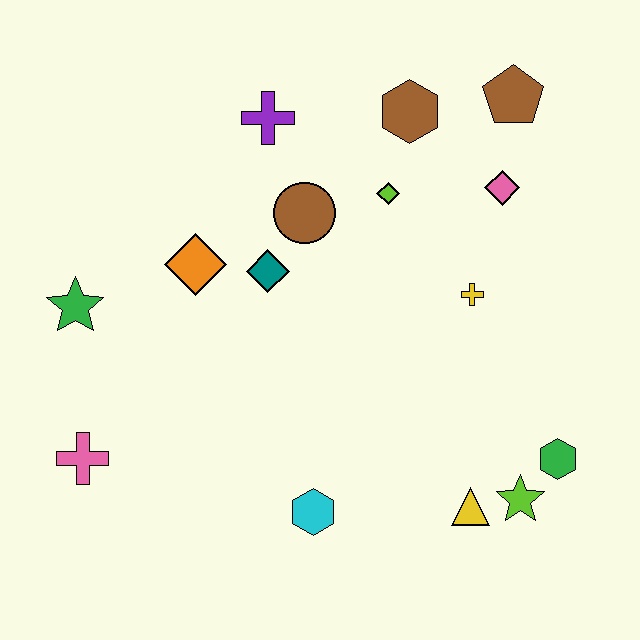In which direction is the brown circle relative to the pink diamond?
The brown circle is to the left of the pink diamond.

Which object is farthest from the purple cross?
The lime star is farthest from the purple cross.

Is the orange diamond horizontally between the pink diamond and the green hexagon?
No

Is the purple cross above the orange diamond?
Yes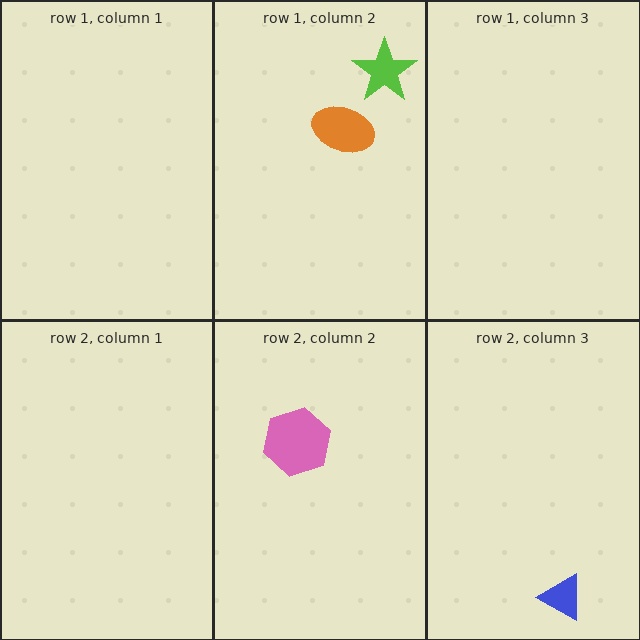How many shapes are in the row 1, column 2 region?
2.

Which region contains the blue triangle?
The row 2, column 3 region.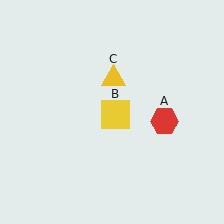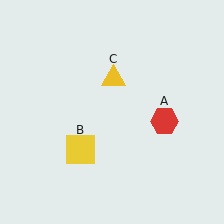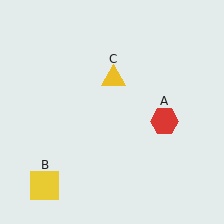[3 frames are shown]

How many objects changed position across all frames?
1 object changed position: yellow square (object B).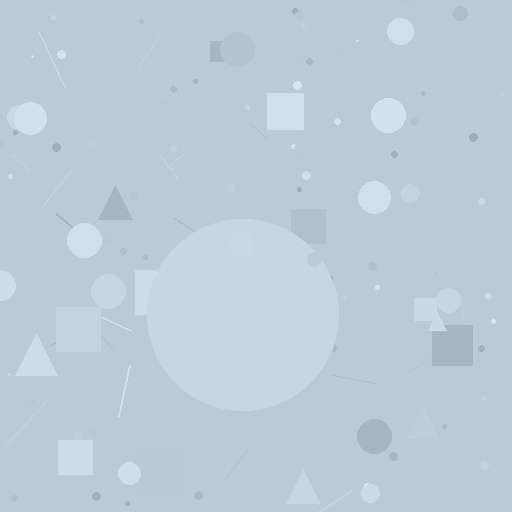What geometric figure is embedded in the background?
A circle is embedded in the background.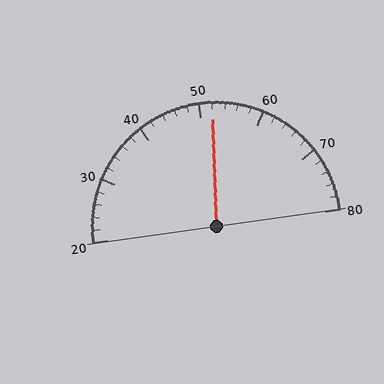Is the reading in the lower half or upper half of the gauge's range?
The reading is in the upper half of the range (20 to 80).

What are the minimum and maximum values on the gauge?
The gauge ranges from 20 to 80.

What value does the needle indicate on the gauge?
The needle indicates approximately 52.